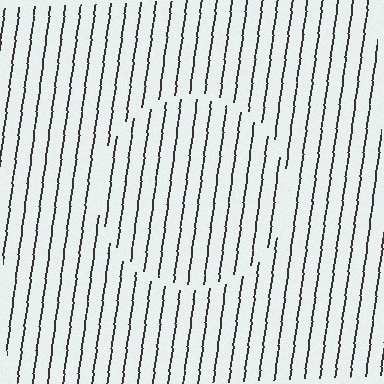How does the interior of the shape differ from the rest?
The interior of the shape contains the same grating, shifted by half a period — the contour is defined by the phase discontinuity where line-ends from the inner and outer gratings abut.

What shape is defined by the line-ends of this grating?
An illusory circle. The interior of the shape contains the same grating, shifted by half a period — the contour is defined by the phase discontinuity where line-ends from the inner and outer gratings abut.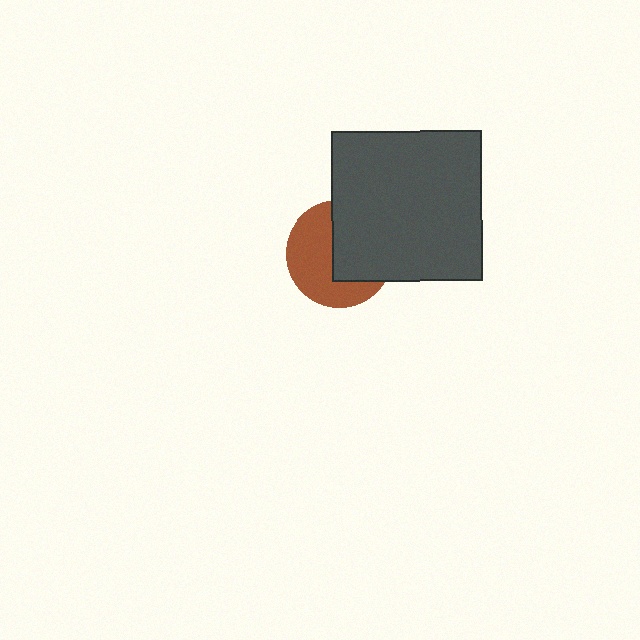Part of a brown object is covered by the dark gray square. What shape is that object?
It is a circle.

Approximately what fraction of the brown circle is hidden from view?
Roughly 48% of the brown circle is hidden behind the dark gray square.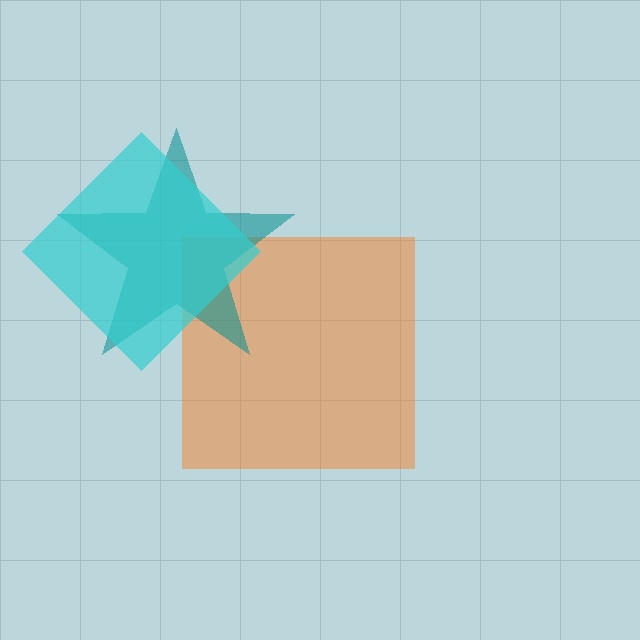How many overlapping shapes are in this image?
There are 3 overlapping shapes in the image.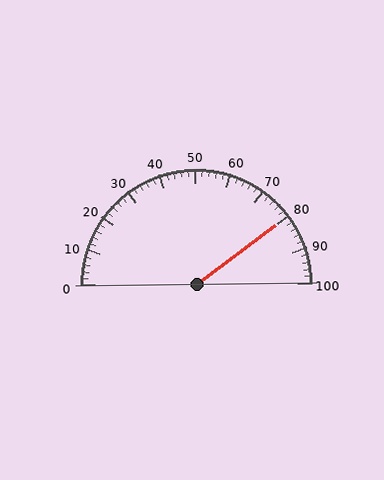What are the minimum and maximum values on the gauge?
The gauge ranges from 0 to 100.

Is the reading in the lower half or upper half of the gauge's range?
The reading is in the upper half of the range (0 to 100).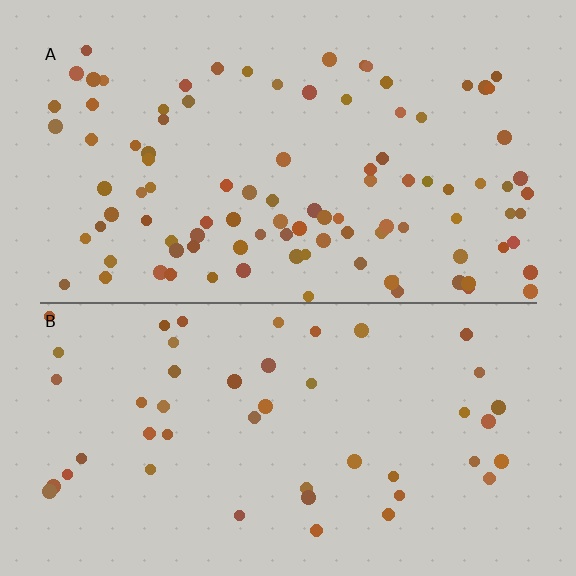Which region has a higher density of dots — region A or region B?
A (the top).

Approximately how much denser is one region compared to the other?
Approximately 2.1× — region A over region B.